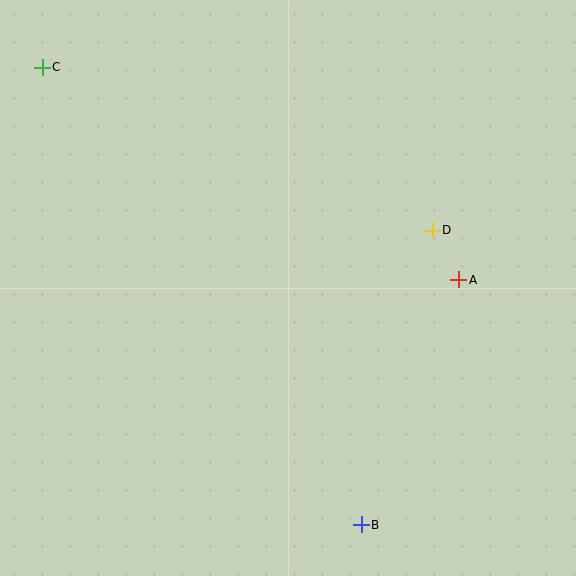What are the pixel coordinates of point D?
Point D is at (432, 230).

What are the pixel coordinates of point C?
Point C is at (42, 67).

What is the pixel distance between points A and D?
The distance between A and D is 56 pixels.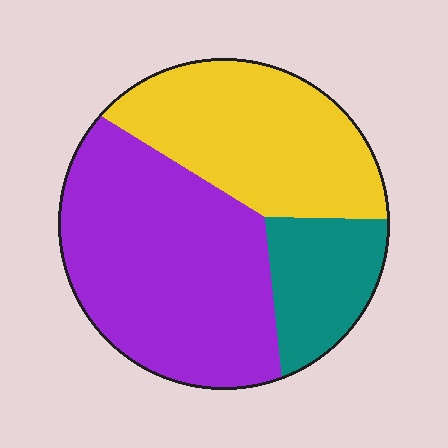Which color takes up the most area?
Purple, at roughly 50%.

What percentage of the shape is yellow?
Yellow takes up about one third (1/3) of the shape.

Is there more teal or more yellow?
Yellow.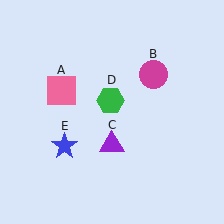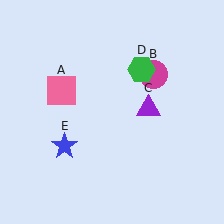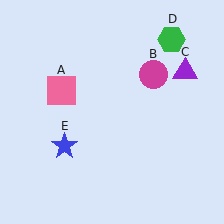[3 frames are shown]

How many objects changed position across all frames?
2 objects changed position: purple triangle (object C), green hexagon (object D).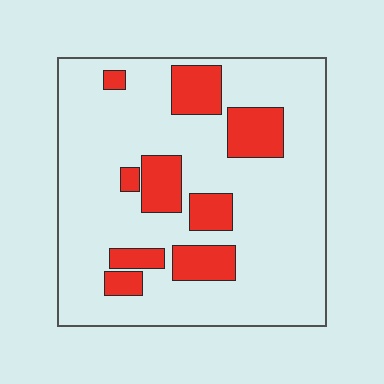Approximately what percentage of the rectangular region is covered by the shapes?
Approximately 20%.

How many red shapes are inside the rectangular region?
9.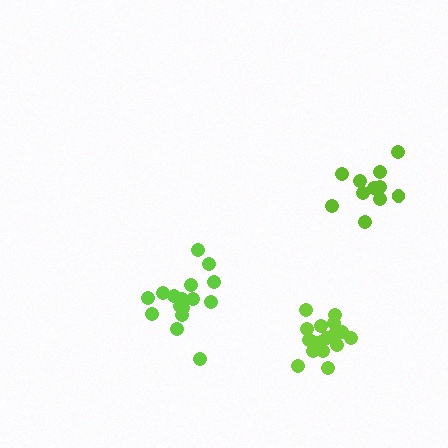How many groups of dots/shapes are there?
There are 3 groups.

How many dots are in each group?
Group 1: 11 dots, Group 2: 17 dots, Group 3: 16 dots (44 total).